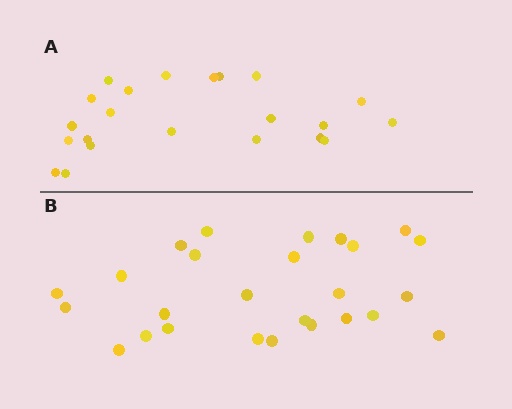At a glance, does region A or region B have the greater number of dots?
Region B (the bottom region) has more dots.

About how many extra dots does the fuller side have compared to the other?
Region B has about 4 more dots than region A.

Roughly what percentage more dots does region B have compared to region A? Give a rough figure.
About 20% more.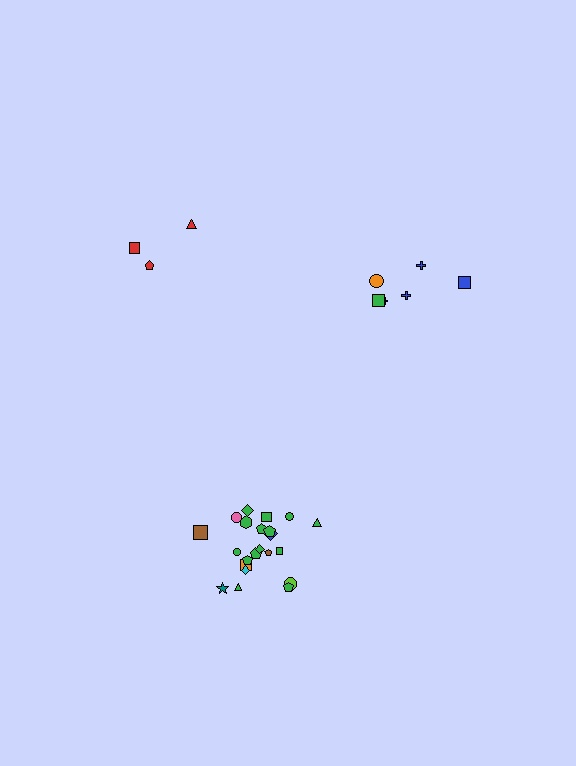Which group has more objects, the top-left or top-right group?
The top-right group.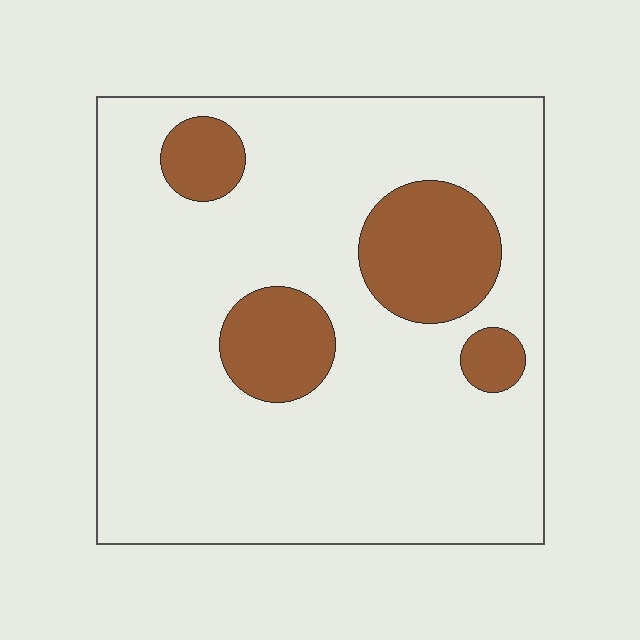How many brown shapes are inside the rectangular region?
4.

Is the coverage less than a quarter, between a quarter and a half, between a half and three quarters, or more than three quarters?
Less than a quarter.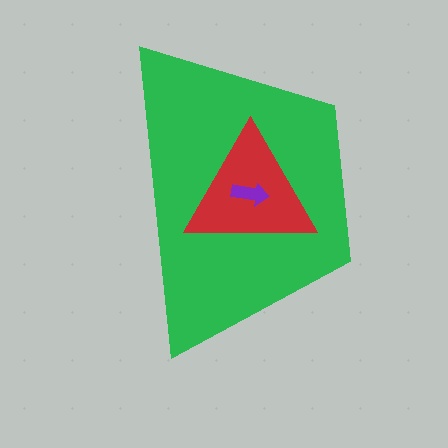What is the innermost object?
The purple arrow.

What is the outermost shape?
The green trapezoid.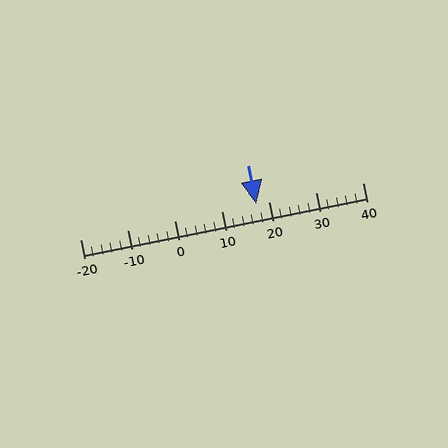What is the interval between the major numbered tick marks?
The major tick marks are spaced 10 units apart.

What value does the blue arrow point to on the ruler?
The blue arrow points to approximately 17.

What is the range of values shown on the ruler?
The ruler shows values from -20 to 40.